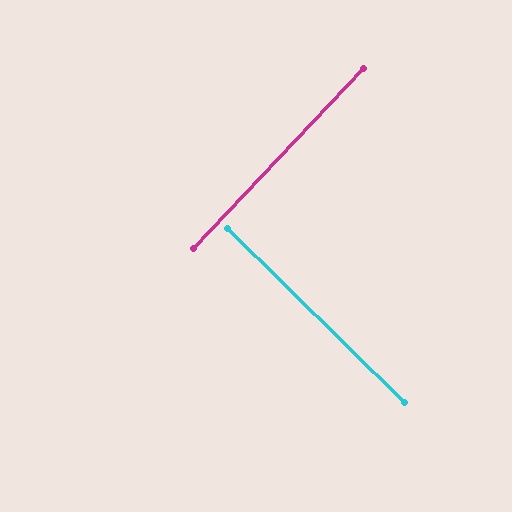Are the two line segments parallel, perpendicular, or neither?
Perpendicular — they meet at approximately 89°.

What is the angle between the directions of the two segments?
Approximately 89 degrees.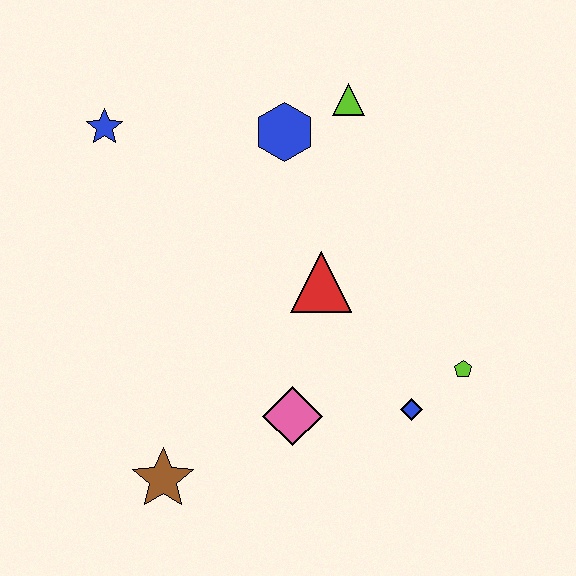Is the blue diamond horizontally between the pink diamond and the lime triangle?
No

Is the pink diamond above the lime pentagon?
No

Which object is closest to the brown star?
The pink diamond is closest to the brown star.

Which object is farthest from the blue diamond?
The blue star is farthest from the blue diamond.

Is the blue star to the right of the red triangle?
No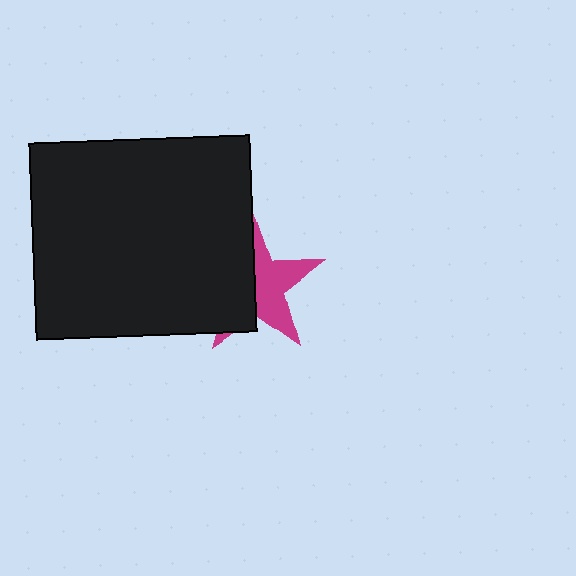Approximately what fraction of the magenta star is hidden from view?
Roughly 50% of the magenta star is hidden behind the black rectangle.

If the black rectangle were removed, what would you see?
You would see the complete magenta star.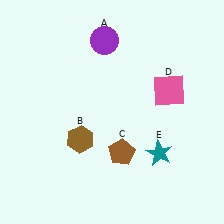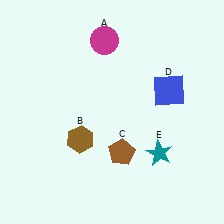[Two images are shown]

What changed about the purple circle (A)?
In Image 1, A is purple. In Image 2, it changed to magenta.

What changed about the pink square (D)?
In Image 1, D is pink. In Image 2, it changed to blue.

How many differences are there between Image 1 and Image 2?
There are 2 differences between the two images.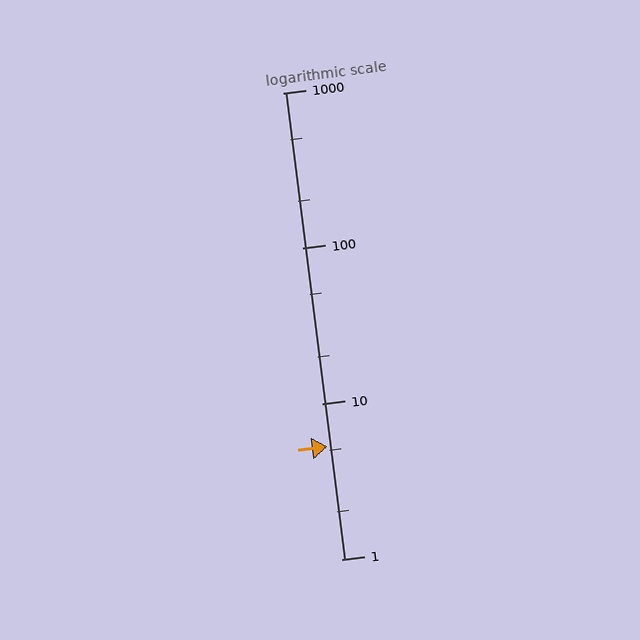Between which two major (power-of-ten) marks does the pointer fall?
The pointer is between 1 and 10.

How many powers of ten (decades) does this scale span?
The scale spans 3 decades, from 1 to 1000.